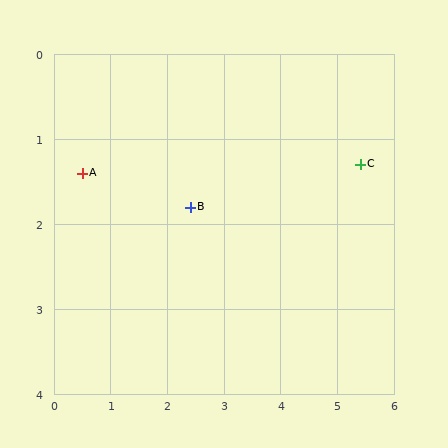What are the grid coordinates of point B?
Point B is at approximately (2.4, 1.8).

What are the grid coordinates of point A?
Point A is at approximately (0.5, 1.4).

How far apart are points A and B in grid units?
Points A and B are about 1.9 grid units apart.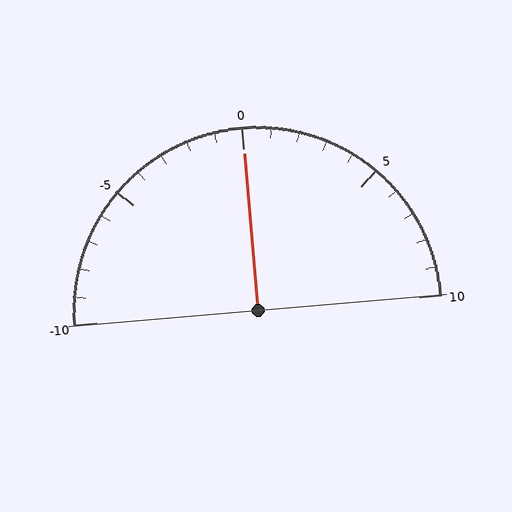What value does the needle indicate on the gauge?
The needle indicates approximately 0.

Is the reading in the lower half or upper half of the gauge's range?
The reading is in the upper half of the range (-10 to 10).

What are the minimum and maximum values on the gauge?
The gauge ranges from -10 to 10.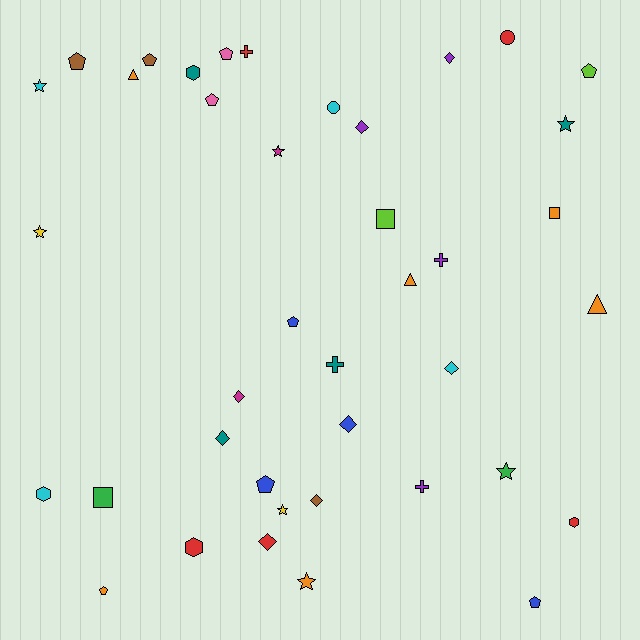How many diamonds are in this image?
There are 8 diamonds.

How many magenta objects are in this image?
There are 2 magenta objects.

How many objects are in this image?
There are 40 objects.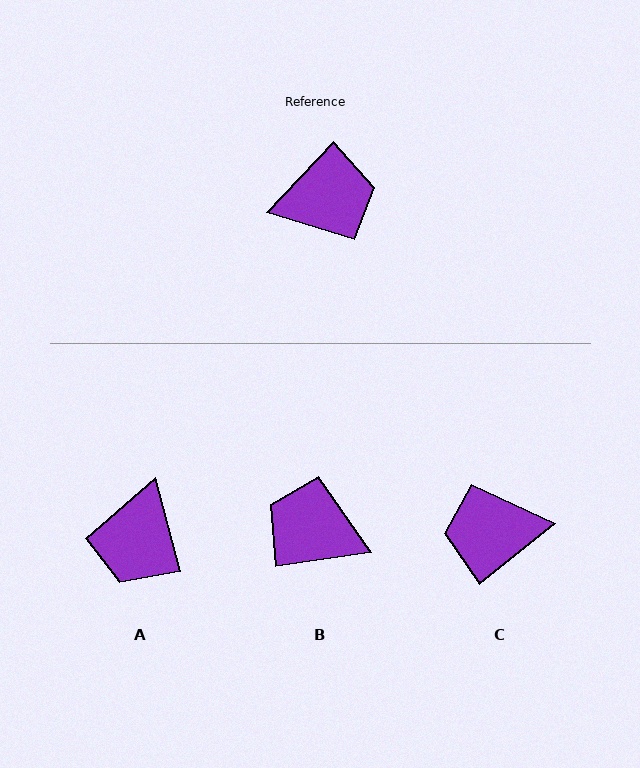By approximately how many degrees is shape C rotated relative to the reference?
Approximately 172 degrees counter-clockwise.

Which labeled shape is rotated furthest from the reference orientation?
C, about 172 degrees away.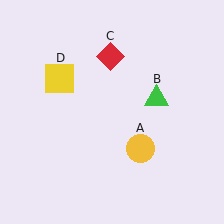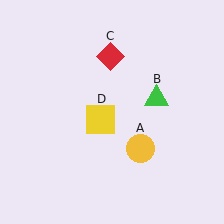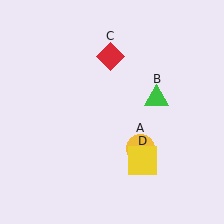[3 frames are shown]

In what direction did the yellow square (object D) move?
The yellow square (object D) moved down and to the right.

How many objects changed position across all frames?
1 object changed position: yellow square (object D).